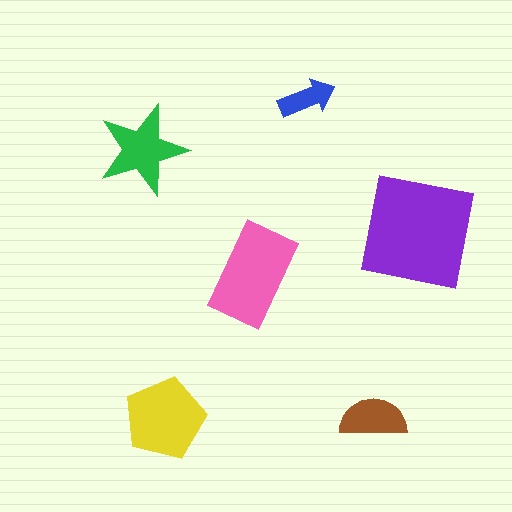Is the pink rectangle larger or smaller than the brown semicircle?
Larger.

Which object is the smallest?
The blue arrow.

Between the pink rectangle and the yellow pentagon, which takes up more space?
The pink rectangle.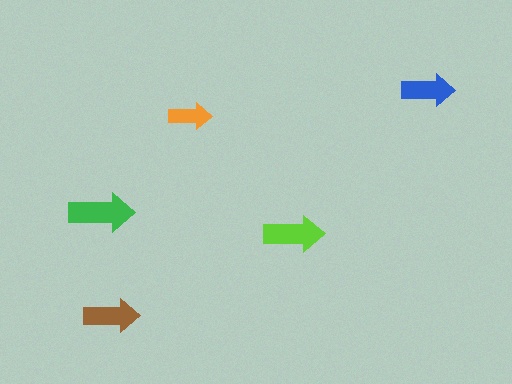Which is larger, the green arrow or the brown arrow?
The green one.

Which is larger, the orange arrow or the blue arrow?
The blue one.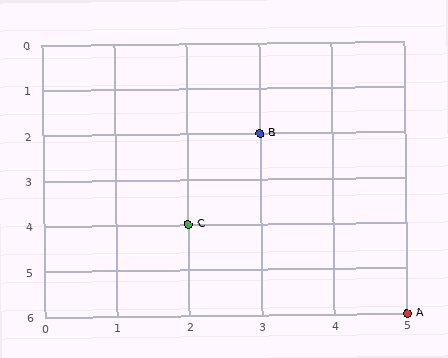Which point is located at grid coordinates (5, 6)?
Point A is at (5, 6).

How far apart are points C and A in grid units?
Points C and A are 3 columns and 2 rows apart (about 3.6 grid units diagonally).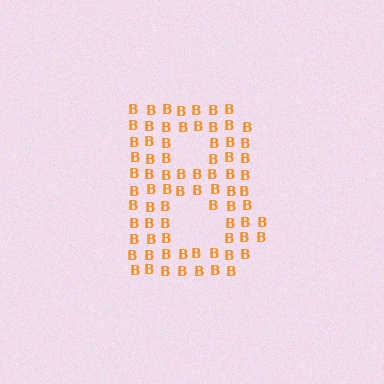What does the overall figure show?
The overall figure shows the letter B.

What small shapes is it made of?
It is made of small letter B's.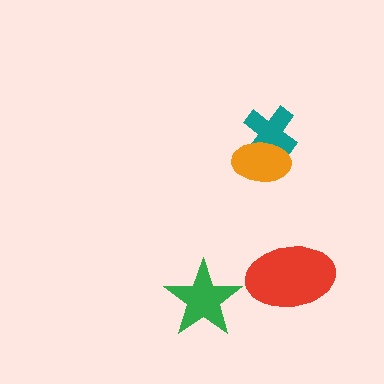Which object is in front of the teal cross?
The orange ellipse is in front of the teal cross.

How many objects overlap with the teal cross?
1 object overlaps with the teal cross.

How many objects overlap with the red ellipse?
0 objects overlap with the red ellipse.